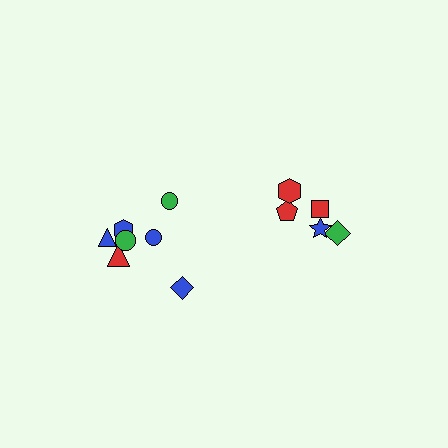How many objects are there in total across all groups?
There are 12 objects.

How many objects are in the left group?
There are 7 objects.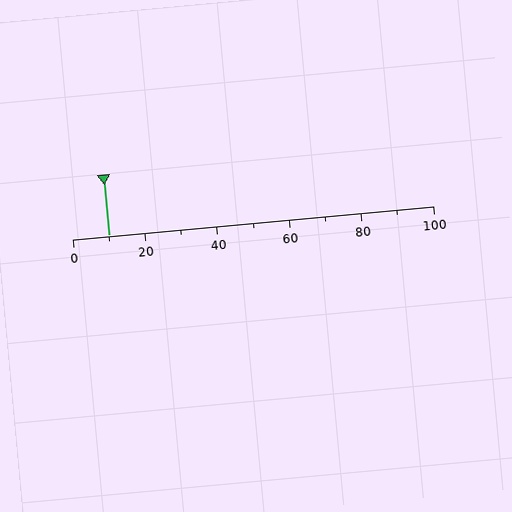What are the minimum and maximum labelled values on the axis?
The axis runs from 0 to 100.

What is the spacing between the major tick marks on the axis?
The major ticks are spaced 20 apart.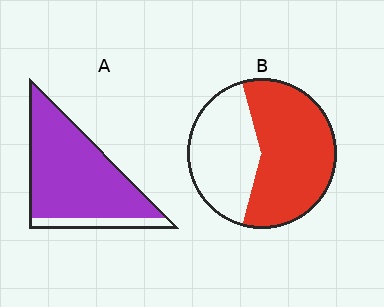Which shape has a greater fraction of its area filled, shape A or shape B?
Shape A.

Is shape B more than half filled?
Yes.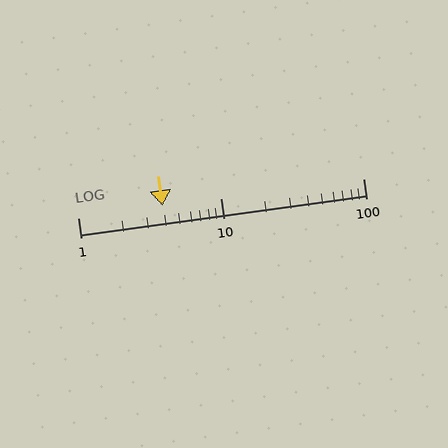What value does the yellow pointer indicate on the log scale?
The pointer indicates approximately 3.9.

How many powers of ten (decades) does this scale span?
The scale spans 2 decades, from 1 to 100.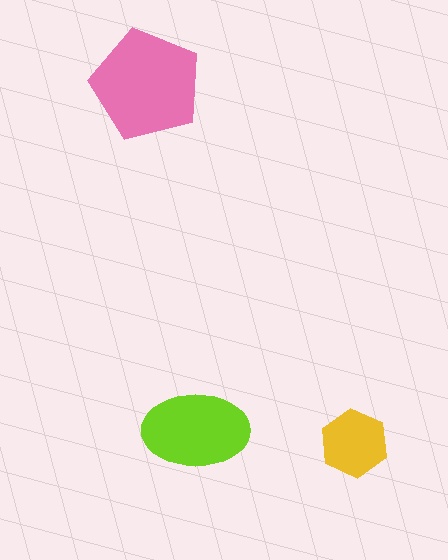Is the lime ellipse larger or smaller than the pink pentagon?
Smaller.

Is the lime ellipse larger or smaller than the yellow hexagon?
Larger.